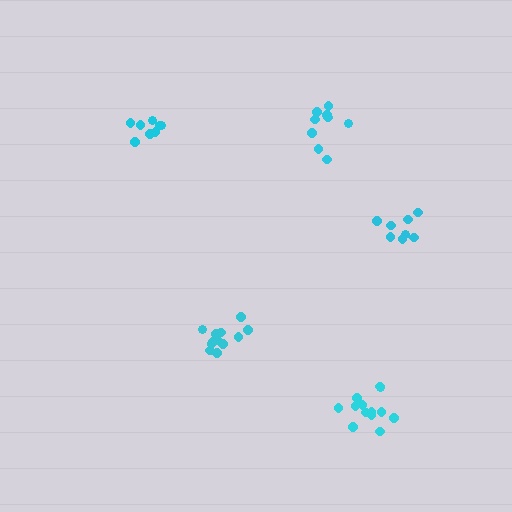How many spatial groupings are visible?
There are 5 spatial groupings.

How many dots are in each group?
Group 1: 9 dots, Group 2: 8 dots, Group 3: 12 dots, Group 4: 13 dots, Group 5: 8 dots (50 total).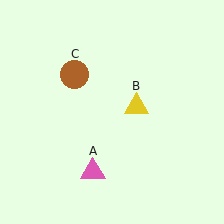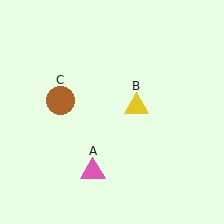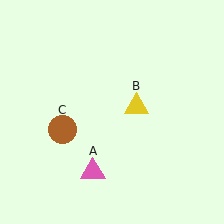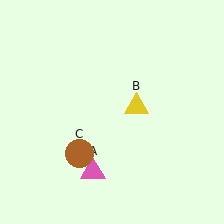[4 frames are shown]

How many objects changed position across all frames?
1 object changed position: brown circle (object C).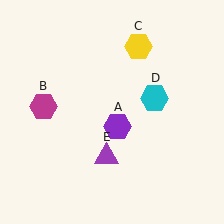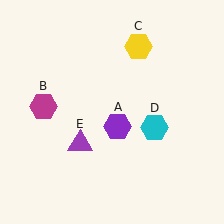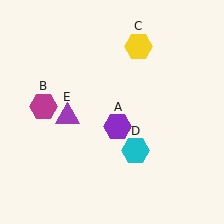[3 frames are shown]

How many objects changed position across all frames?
2 objects changed position: cyan hexagon (object D), purple triangle (object E).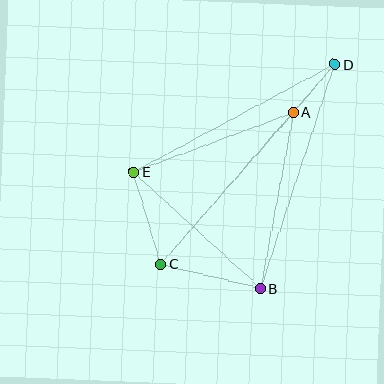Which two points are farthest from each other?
Points C and D are farthest from each other.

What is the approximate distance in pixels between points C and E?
The distance between C and E is approximately 96 pixels.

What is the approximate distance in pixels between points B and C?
The distance between B and C is approximately 102 pixels.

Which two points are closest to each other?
Points A and D are closest to each other.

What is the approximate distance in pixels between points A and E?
The distance between A and E is approximately 171 pixels.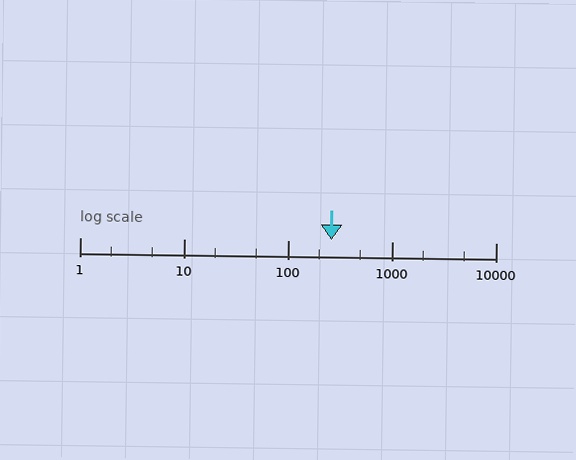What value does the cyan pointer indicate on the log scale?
The pointer indicates approximately 260.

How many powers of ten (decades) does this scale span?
The scale spans 4 decades, from 1 to 10000.